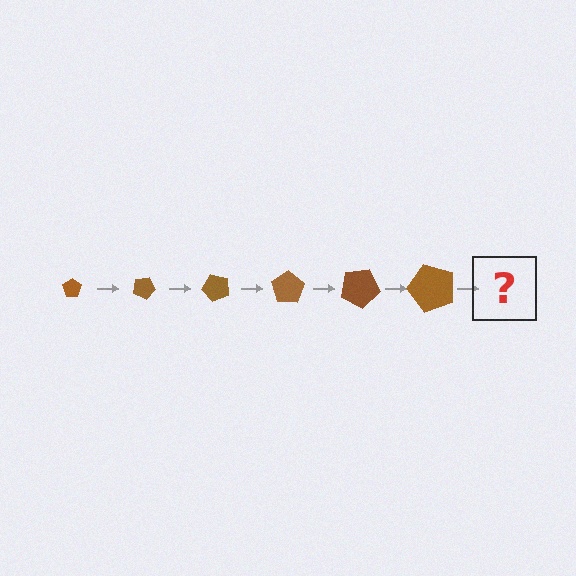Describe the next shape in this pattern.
It should be a pentagon, larger than the previous one and rotated 150 degrees from the start.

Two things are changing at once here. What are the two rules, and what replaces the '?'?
The two rules are that the pentagon grows larger each step and it rotates 25 degrees each step. The '?' should be a pentagon, larger than the previous one and rotated 150 degrees from the start.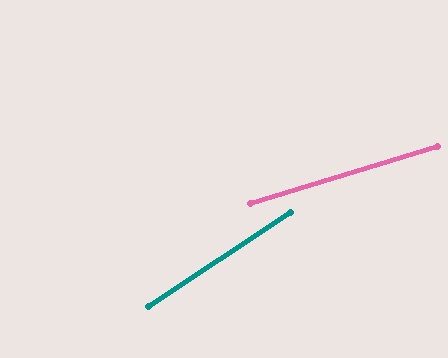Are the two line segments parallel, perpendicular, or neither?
Neither parallel nor perpendicular — they differ by about 17°.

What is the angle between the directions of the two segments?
Approximately 17 degrees.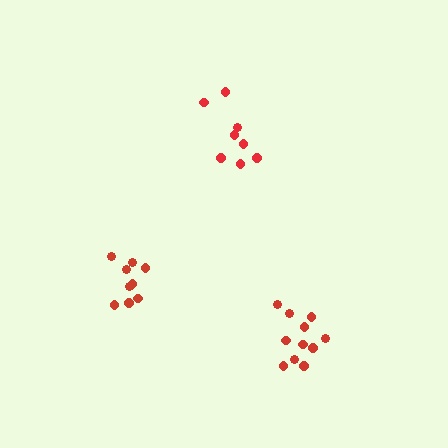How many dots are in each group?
Group 1: 9 dots, Group 2: 11 dots, Group 3: 8 dots (28 total).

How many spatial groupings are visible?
There are 3 spatial groupings.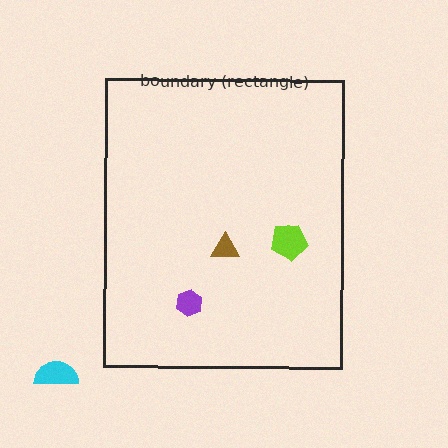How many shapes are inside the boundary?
3 inside, 1 outside.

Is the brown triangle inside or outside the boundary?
Inside.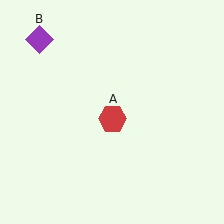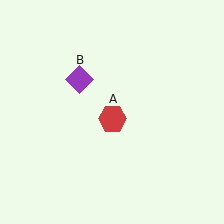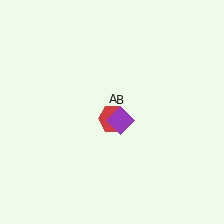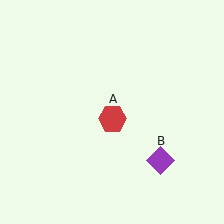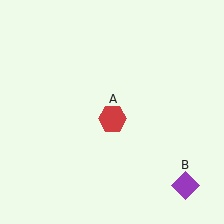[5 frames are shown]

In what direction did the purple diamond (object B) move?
The purple diamond (object B) moved down and to the right.